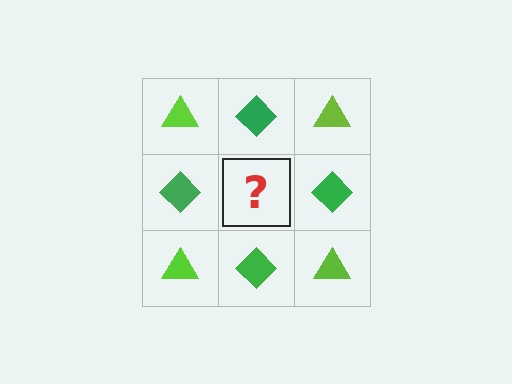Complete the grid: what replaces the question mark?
The question mark should be replaced with a lime triangle.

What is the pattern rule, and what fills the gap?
The rule is that it alternates lime triangle and green diamond in a checkerboard pattern. The gap should be filled with a lime triangle.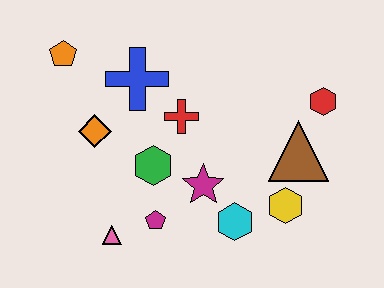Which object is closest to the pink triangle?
The magenta pentagon is closest to the pink triangle.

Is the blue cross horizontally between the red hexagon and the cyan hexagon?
No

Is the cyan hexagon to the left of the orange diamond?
No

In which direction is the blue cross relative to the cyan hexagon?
The blue cross is above the cyan hexagon.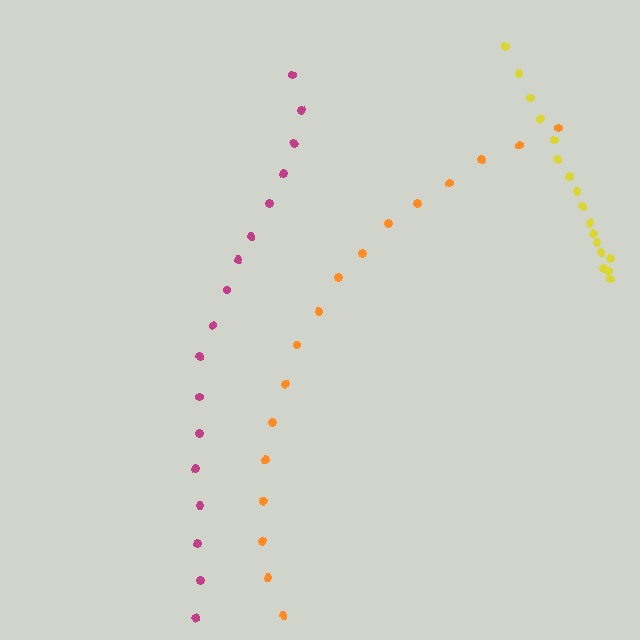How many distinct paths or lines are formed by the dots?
There are 3 distinct paths.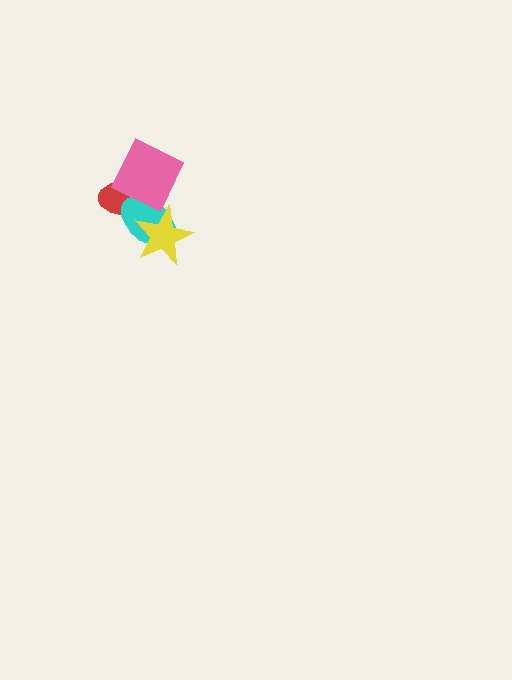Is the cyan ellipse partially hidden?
Yes, it is partially covered by another shape.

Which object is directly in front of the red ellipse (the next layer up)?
The cyan ellipse is directly in front of the red ellipse.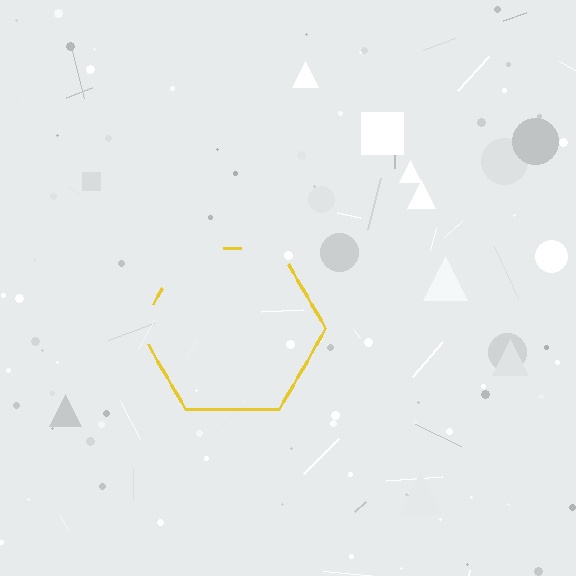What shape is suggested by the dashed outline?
The dashed outline suggests a hexagon.